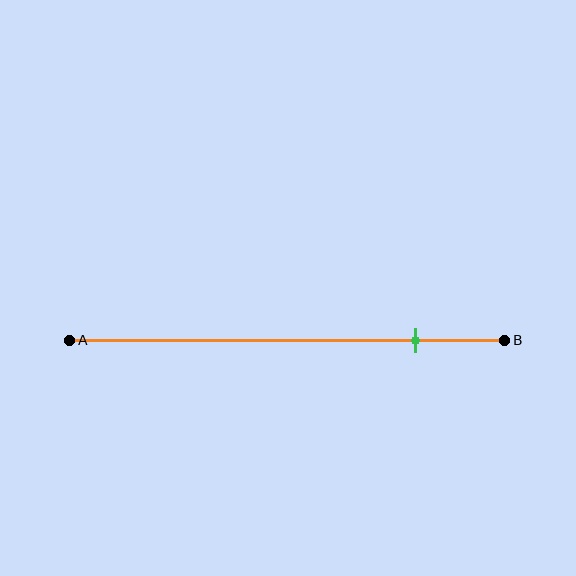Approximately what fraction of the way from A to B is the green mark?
The green mark is approximately 80% of the way from A to B.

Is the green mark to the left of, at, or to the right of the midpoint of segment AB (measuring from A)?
The green mark is to the right of the midpoint of segment AB.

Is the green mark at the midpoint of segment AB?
No, the mark is at about 80% from A, not at the 50% midpoint.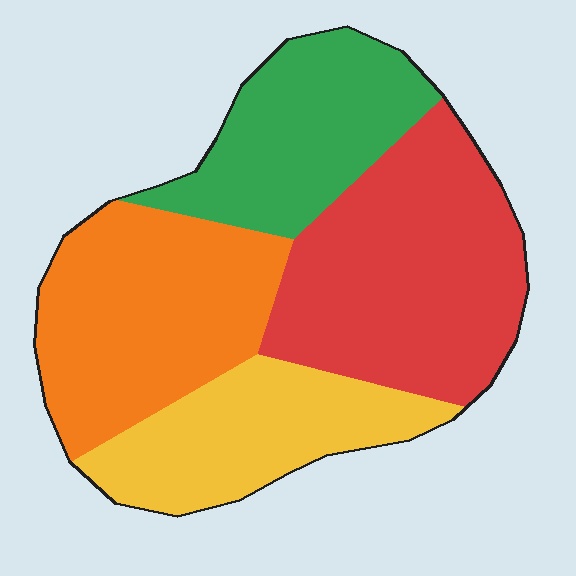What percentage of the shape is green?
Green takes up about one fifth (1/5) of the shape.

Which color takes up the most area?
Red, at roughly 30%.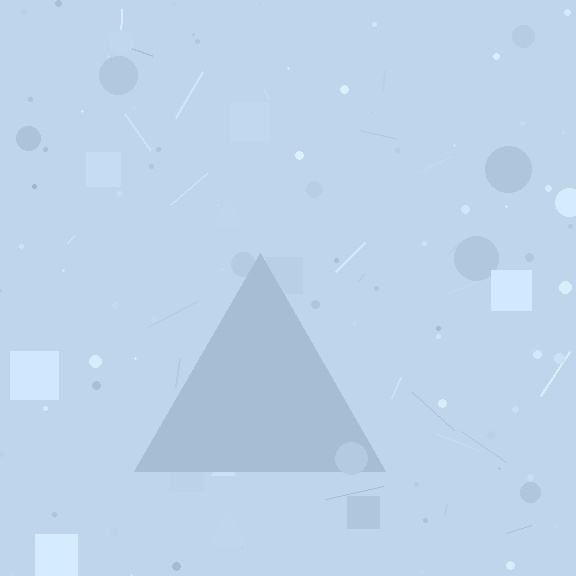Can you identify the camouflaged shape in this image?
The camouflaged shape is a triangle.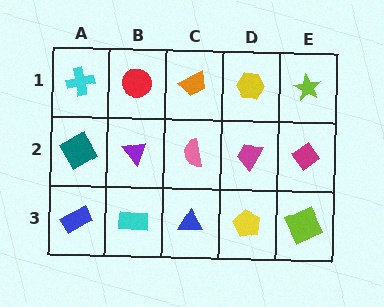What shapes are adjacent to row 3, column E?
A magenta diamond (row 2, column E), a yellow pentagon (row 3, column D).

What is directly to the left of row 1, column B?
A cyan cross.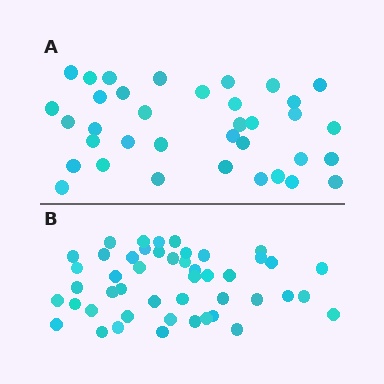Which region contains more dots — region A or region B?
Region B (the bottom region) has more dots.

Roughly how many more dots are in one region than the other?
Region B has roughly 12 or so more dots than region A.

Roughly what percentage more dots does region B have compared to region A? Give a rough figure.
About 30% more.